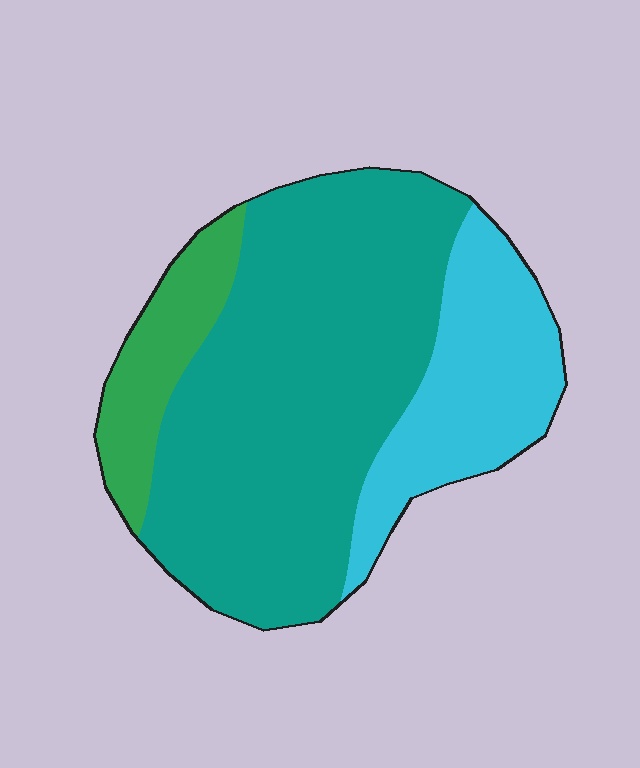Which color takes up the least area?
Green, at roughly 15%.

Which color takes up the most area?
Teal, at roughly 65%.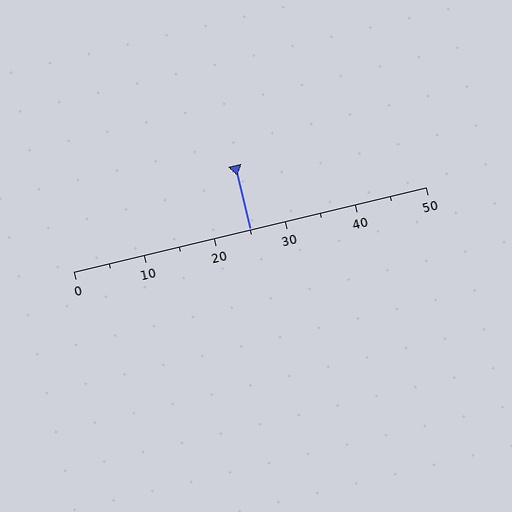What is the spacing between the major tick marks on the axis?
The major ticks are spaced 10 apart.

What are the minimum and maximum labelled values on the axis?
The axis runs from 0 to 50.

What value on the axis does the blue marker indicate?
The marker indicates approximately 25.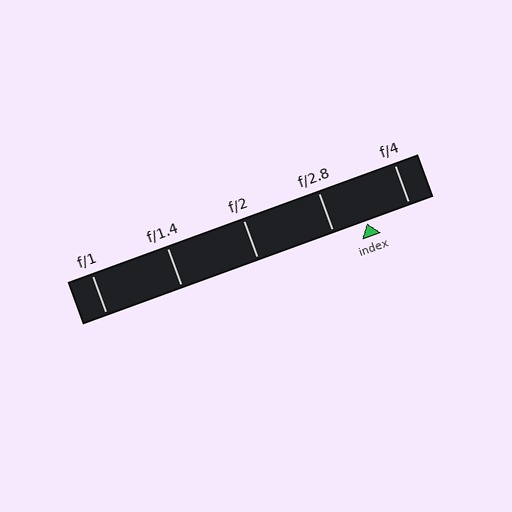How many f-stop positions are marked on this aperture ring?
There are 5 f-stop positions marked.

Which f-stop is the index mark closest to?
The index mark is closest to f/2.8.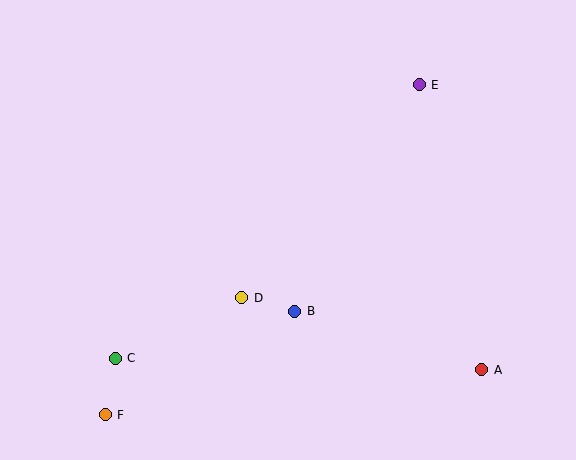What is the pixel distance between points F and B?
The distance between F and B is 216 pixels.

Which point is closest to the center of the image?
Point B at (295, 311) is closest to the center.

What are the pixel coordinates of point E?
Point E is at (419, 85).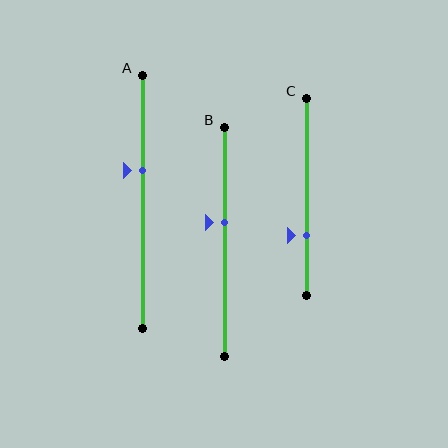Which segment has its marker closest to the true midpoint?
Segment B has its marker closest to the true midpoint.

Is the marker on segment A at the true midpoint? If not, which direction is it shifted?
No, the marker on segment A is shifted upward by about 12% of the segment length.